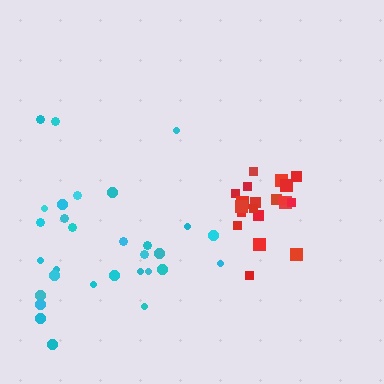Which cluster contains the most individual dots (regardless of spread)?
Cyan (30).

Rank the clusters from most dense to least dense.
red, cyan.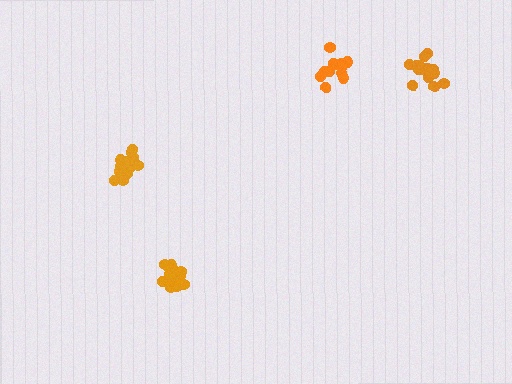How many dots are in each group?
Group 1: 12 dots, Group 2: 15 dots, Group 3: 16 dots, Group 4: 14 dots (57 total).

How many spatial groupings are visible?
There are 4 spatial groupings.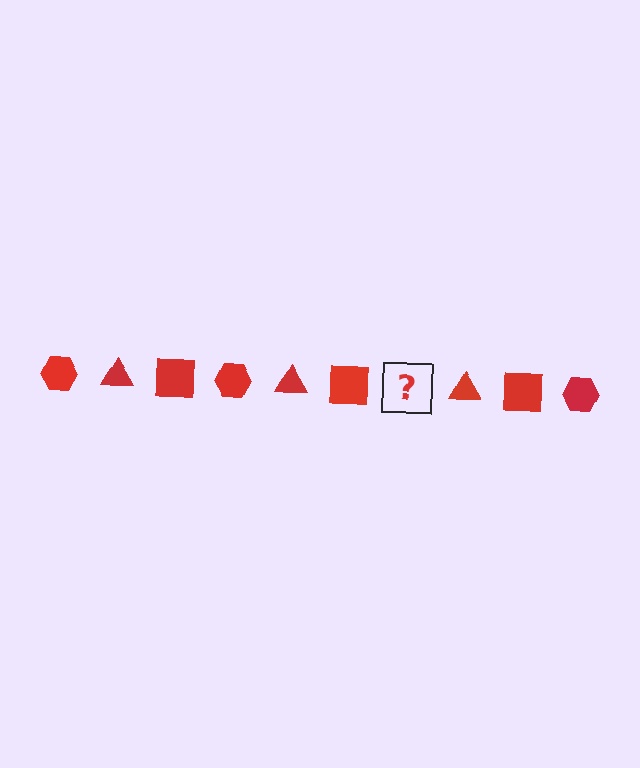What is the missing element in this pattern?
The missing element is a red hexagon.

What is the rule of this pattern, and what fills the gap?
The rule is that the pattern cycles through hexagon, triangle, square shapes in red. The gap should be filled with a red hexagon.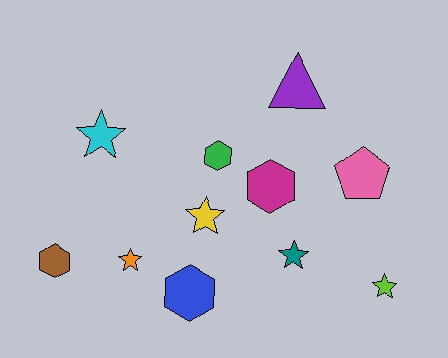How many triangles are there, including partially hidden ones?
There is 1 triangle.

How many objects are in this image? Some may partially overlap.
There are 11 objects.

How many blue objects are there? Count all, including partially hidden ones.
There is 1 blue object.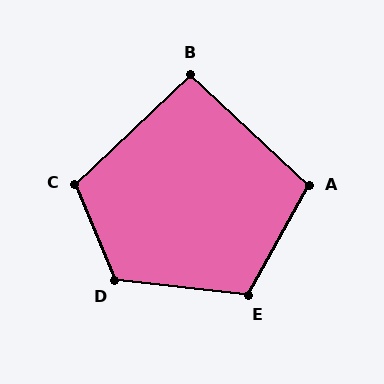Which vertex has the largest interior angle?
D, at approximately 119 degrees.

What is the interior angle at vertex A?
Approximately 104 degrees (obtuse).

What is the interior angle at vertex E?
Approximately 113 degrees (obtuse).